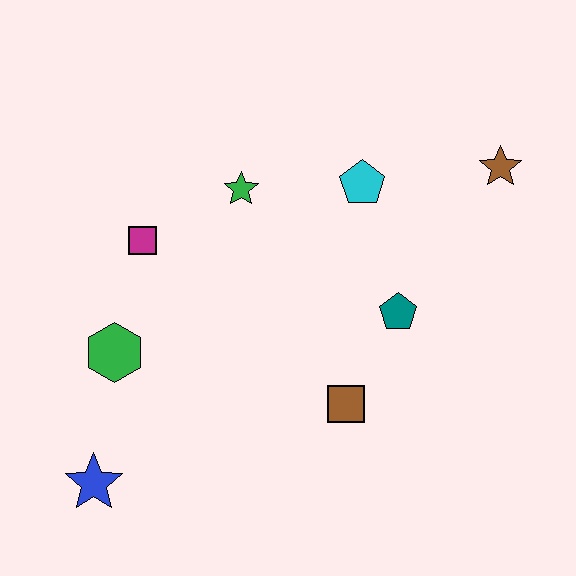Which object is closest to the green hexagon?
The magenta square is closest to the green hexagon.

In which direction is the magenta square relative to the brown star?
The magenta square is to the left of the brown star.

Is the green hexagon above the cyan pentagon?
No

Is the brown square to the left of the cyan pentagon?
Yes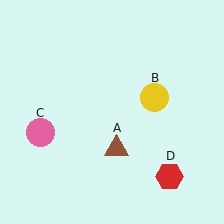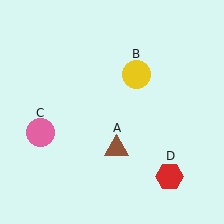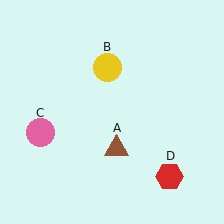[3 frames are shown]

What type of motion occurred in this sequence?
The yellow circle (object B) rotated counterclockwise around the center of the scene.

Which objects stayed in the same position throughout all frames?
Brown triangle (object A) and pink circle (object C) and red hexagon (object D) remained stationary.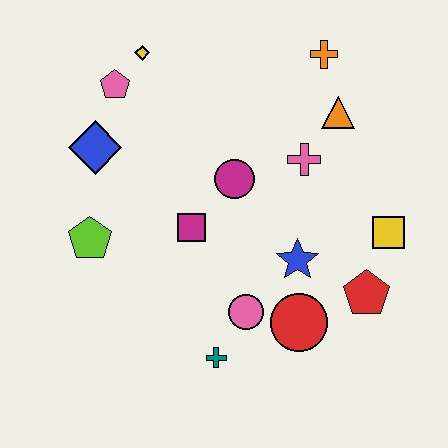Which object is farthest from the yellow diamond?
The red pentagon is farthest from the yellow diamond.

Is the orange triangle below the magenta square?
No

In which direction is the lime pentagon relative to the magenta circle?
The lime pentagon is to the left of the magenta circle.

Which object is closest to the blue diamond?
The pink pentagon is closest to the blue diamond.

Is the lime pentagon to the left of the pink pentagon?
Yes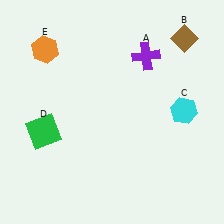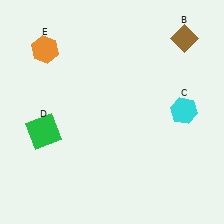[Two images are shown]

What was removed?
The purple cross (A) was removed in Image 2.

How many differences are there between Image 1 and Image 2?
There is 1 difference between the two images.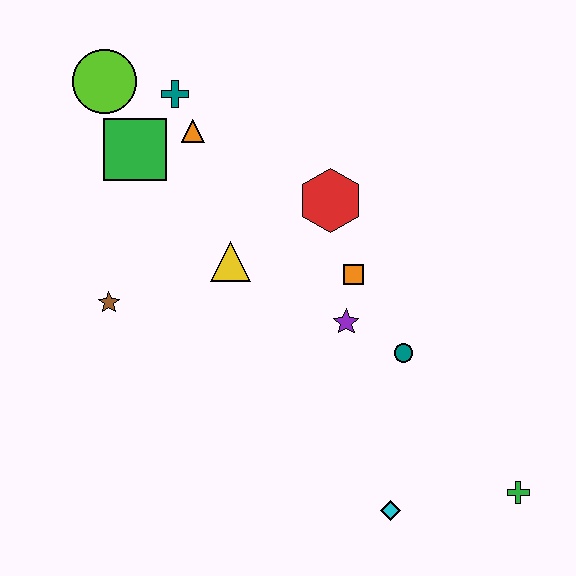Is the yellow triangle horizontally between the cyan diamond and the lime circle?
Yes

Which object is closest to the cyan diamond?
The green cross is closest to the cyan diamond.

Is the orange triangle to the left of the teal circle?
Yes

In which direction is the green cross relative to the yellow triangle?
The green cross is to the right of the yellow triangle.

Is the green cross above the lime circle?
No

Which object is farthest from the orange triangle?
The green cross is farthest from the orange triangle.